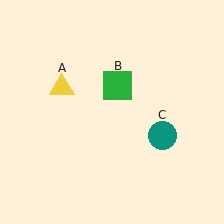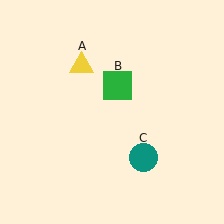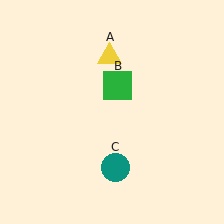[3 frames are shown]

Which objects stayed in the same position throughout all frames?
Green square (object B) remained stationary.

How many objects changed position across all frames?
2 objects changed position: yellow triangle (object A), teal circle (object C).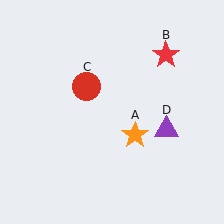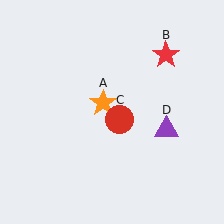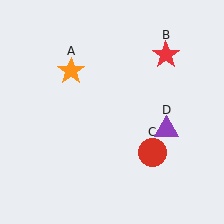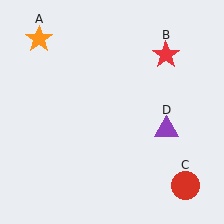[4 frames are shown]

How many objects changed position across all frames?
2 objects changed position: orange star (object A), red circle (object C).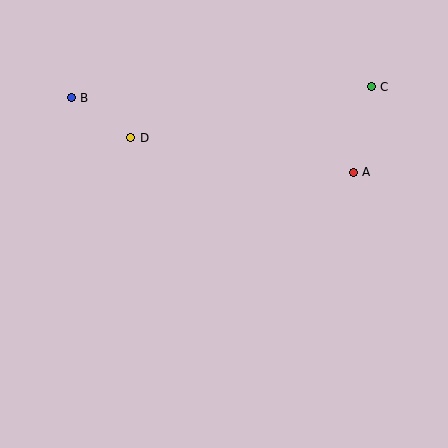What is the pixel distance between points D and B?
The distance between D and B is 72 pixels.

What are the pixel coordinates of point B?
Point B is at (71, 98).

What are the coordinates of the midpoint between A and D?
The midpoint between A and D is at (242, 155).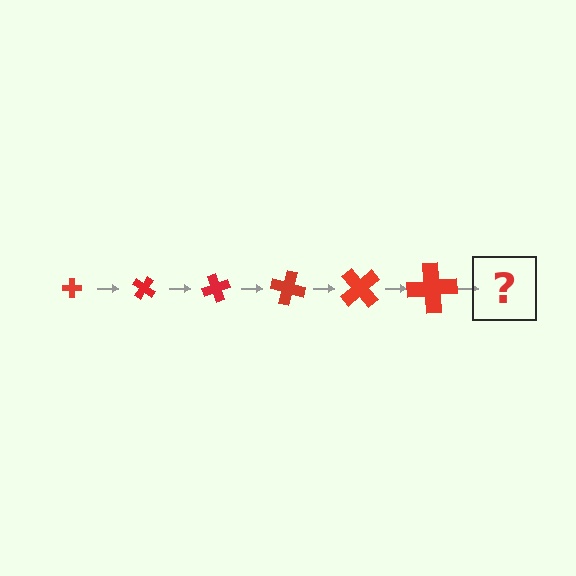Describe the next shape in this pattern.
It should be a cross, larger than the previous one and rotated 210 degrees from the start.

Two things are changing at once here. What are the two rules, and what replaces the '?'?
The two rules are that the cross grows larger each step and it rotates 35 degrees each step. The '?' should be a cross, larger than the previous one and rotated 210 degrees from the start.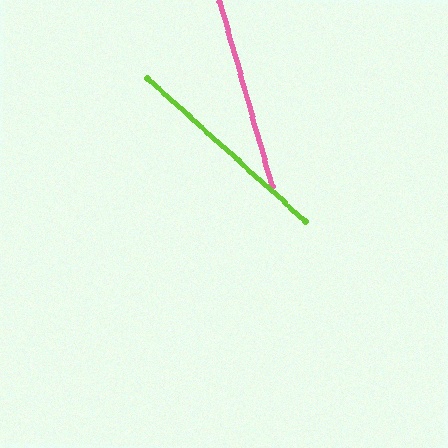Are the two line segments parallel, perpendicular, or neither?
Neither parallel nor perpendicular — they differ by about 32°.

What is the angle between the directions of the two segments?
Approximately 32 degrees.